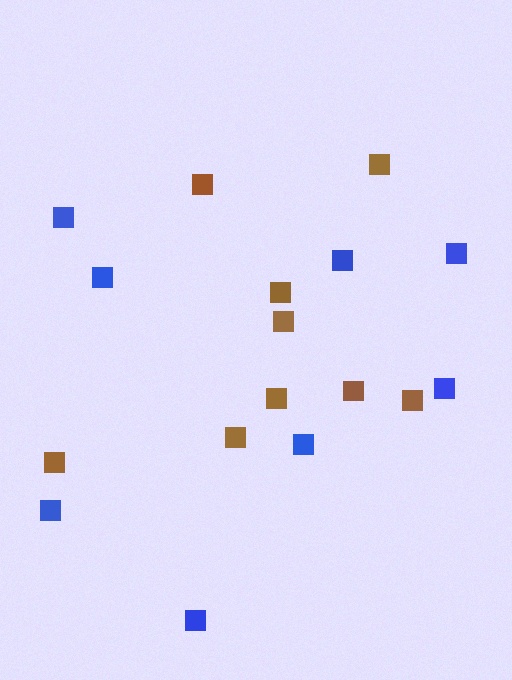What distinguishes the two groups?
There are 2 groups: one group of brown squares (9) and one group of blue squares (8).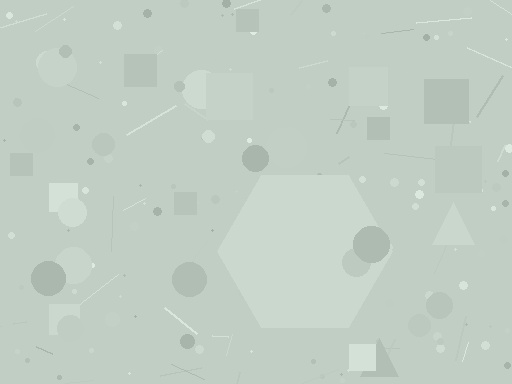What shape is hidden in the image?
A hexagon is hidden in the image.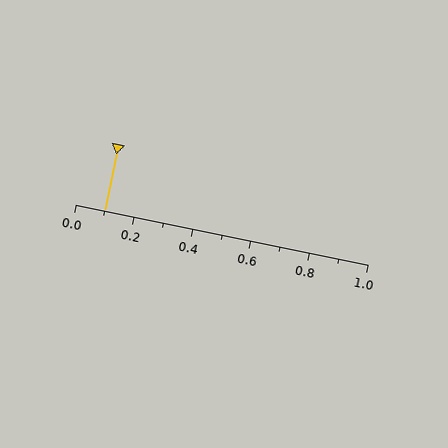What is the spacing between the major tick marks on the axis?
The major ticks are spaced 0.2 apart.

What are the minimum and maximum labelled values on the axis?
The axis runs from 0.0 to 1.0.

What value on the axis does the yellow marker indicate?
The marker indicates approximately 0.1.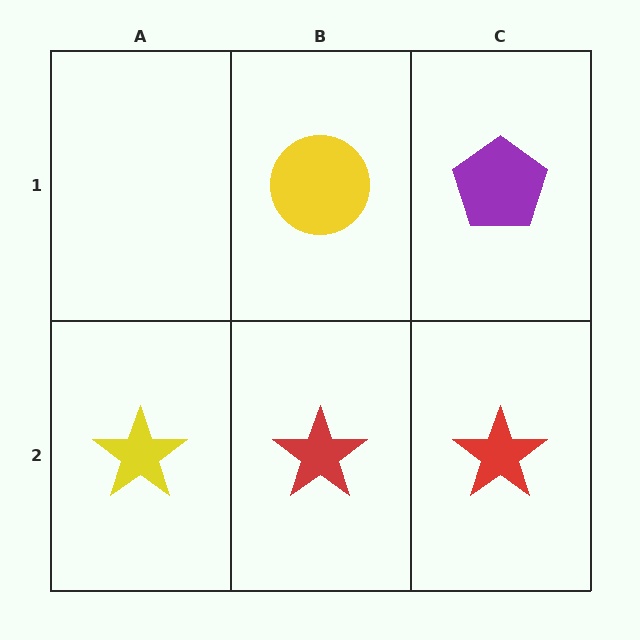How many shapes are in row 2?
3 shapes.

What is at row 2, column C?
A red star.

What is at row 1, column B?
A yellow circle.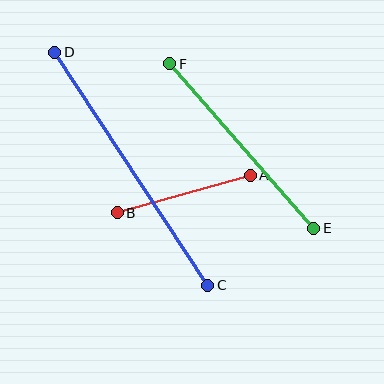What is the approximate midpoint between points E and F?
The midpoint is at approximately (242, 146) pixels.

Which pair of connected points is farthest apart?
Points C and D are farthest apart.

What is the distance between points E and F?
The distance is approximately 219 pixels.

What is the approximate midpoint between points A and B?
The midpoint is at approximately (184, 194) pixels.